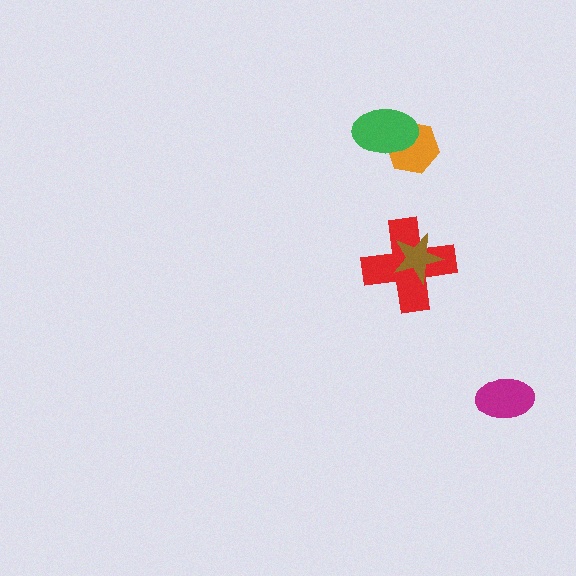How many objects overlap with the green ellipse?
1 object overlaps with the green ellipse.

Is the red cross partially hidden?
Yes, it is partially covered by another shape.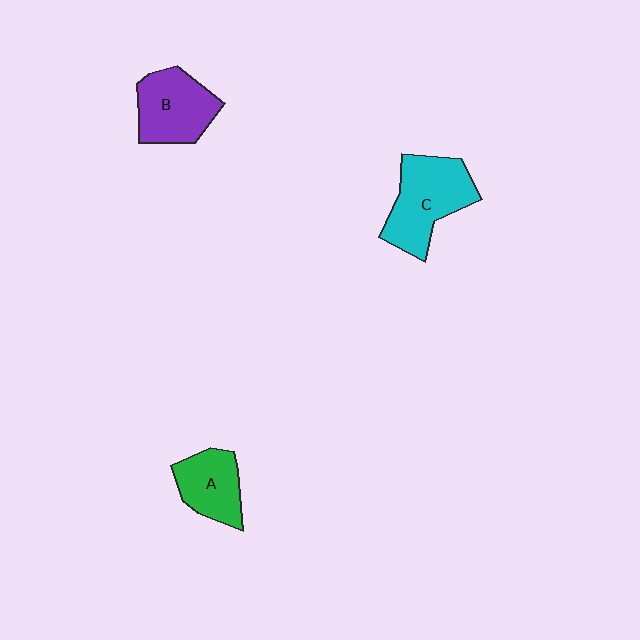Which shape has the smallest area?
Shape A (green).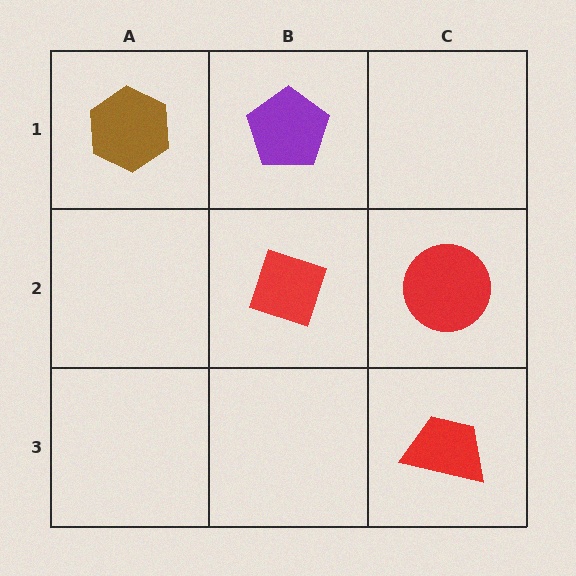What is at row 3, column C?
A red trapezoid.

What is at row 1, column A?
A brown hexagon.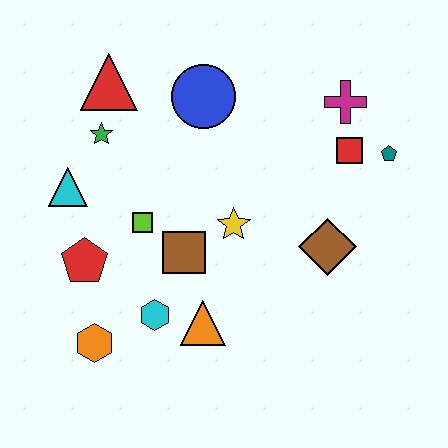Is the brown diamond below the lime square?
Yes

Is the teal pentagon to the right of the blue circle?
Yes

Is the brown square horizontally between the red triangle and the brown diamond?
Yes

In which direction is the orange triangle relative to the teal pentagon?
The orange triangle is to the left of the teal pentagon.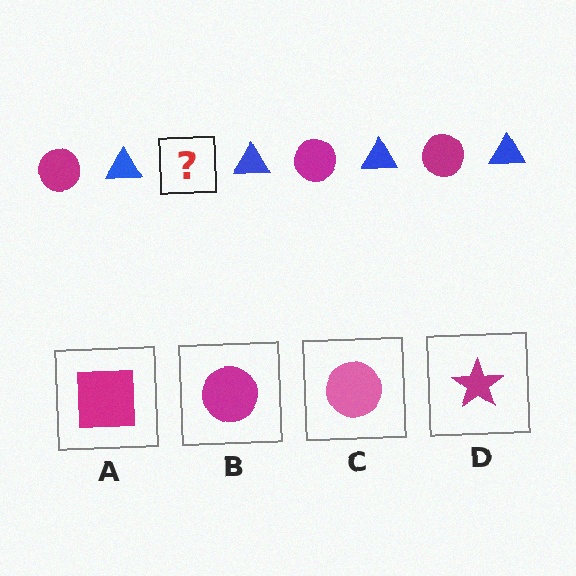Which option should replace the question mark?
Option B.